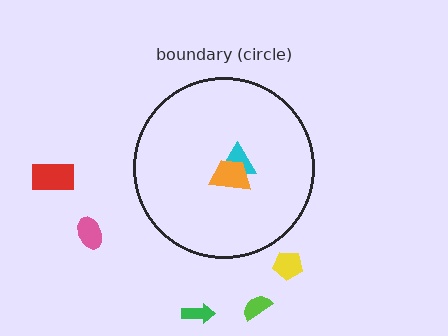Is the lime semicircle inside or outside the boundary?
Outside.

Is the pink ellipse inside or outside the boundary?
Outside.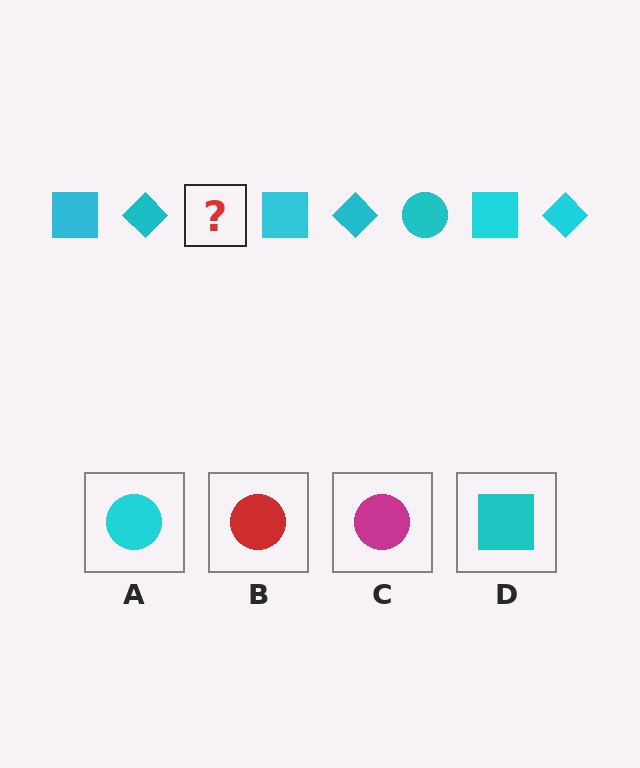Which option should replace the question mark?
Option A.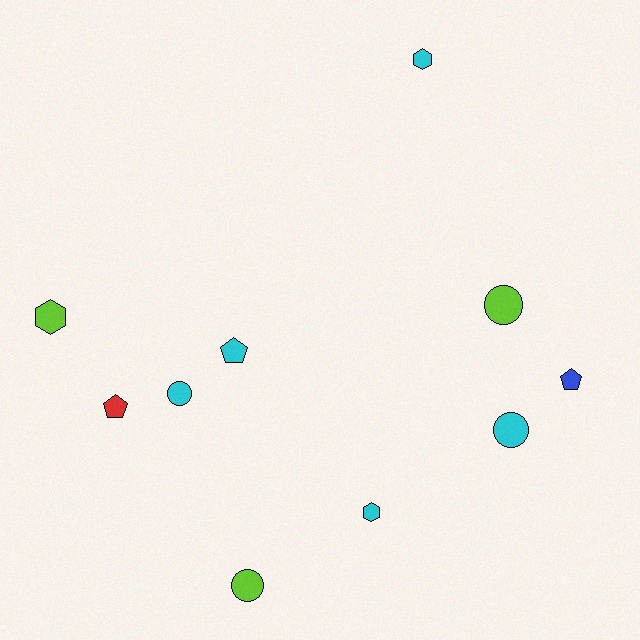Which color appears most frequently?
Cyan, with 5 objects.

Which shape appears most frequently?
Circle, with 4 objects.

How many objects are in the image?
There are 10 objects.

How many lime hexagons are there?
There is 1 lime hexagon.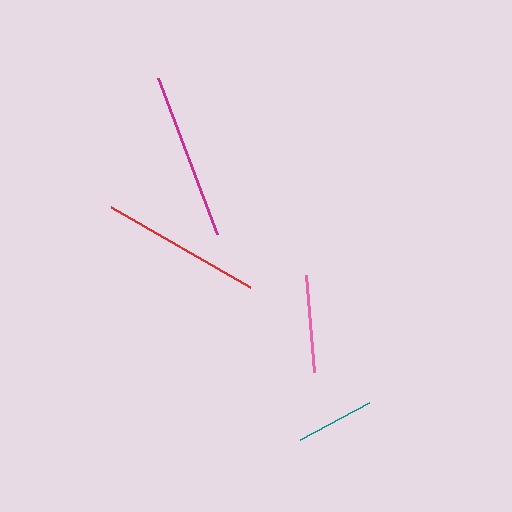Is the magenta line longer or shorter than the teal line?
The magenta line is longer than the teal line.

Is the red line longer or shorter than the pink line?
The red line is longer than the pink line.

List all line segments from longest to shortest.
From longest to shortest: magenta, red, pink, teal.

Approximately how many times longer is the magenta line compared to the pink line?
The magenta line is approximately 1.7 times the length of the pink line.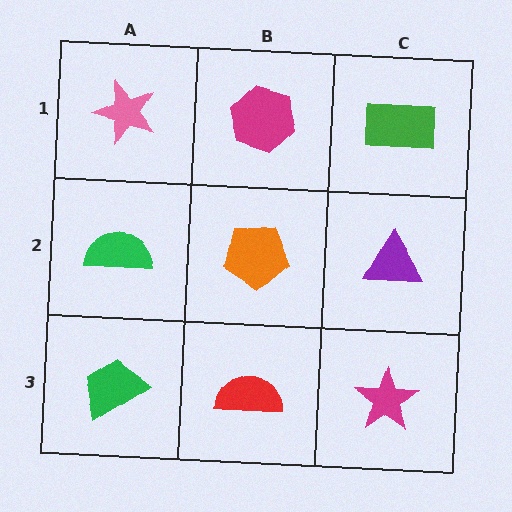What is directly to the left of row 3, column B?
A green trapezoid.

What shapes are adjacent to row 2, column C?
A green rectangle (row 1, column C), a magenta star (row 3, column C), an orange pentagon (row 2, column B).